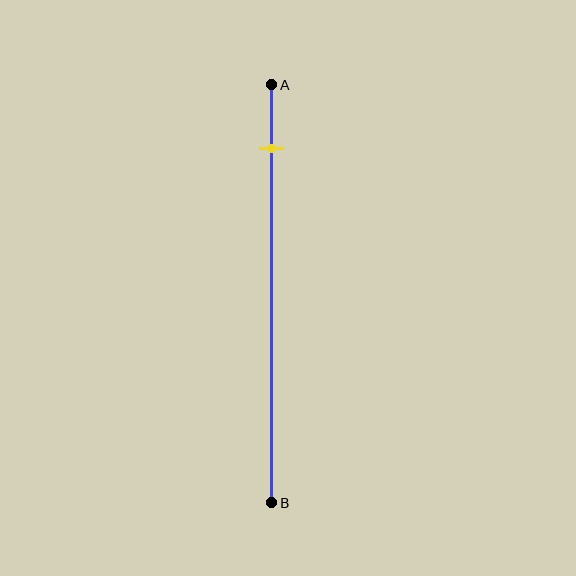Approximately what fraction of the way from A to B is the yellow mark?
The yellow mark is approximately 15% of the way from A to B.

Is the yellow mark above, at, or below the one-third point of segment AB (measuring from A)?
The yellow mark is above the one-third point of segment AB.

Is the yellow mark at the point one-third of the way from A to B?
No, the mark is at about 15% from A, not at the 33% one-third point.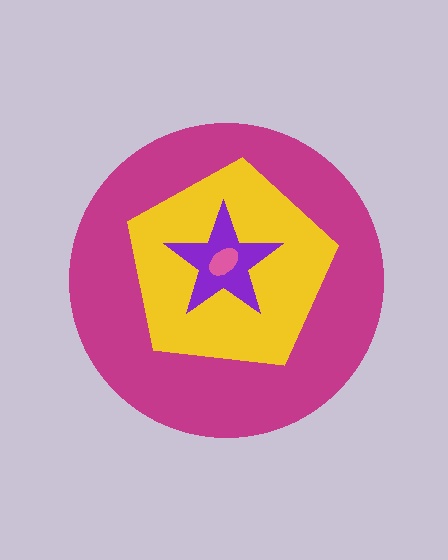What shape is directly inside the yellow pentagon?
The purple star.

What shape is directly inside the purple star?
The pink ellipse.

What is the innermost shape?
The pink ellipse.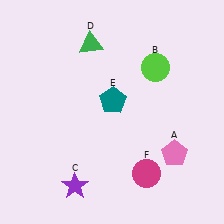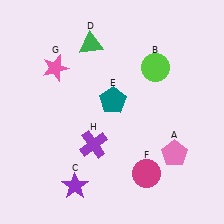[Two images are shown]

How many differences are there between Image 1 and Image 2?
There are 2 differences between the two images.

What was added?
A pink star (G), a purple cross (H) were added in Image 2.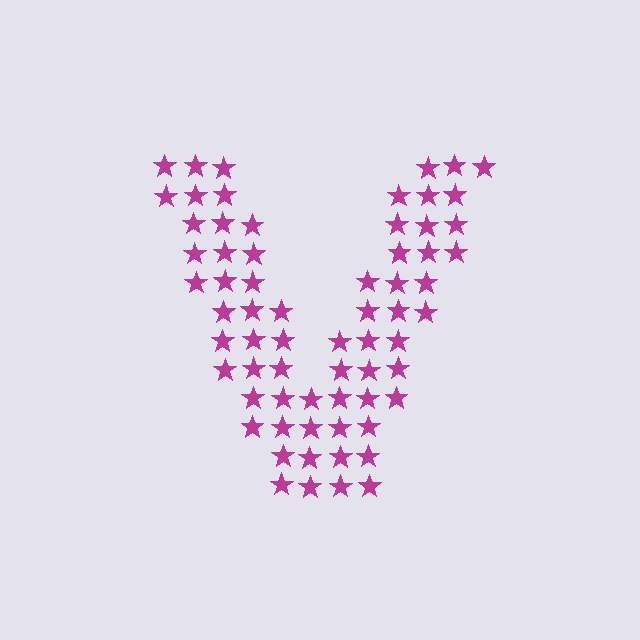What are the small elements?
The small elements are stars.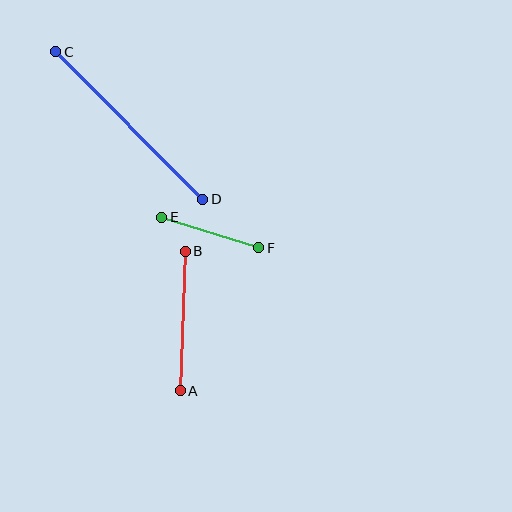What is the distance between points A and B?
The distance is approximately 139 pixels.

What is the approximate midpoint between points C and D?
The midpoint is at approximately (129, 125) pixels.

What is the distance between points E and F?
The distance is approximately 102 pixels.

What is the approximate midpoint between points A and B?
The midpoint is at approximately (183, 321) pixels.